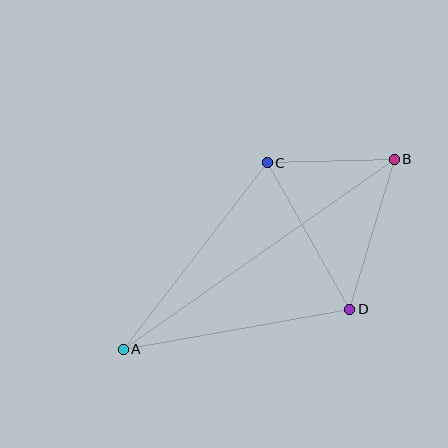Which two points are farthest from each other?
Points A and B are farthest from each other.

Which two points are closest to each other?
Points B and C are closest to each other.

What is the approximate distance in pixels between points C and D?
The distance between C and D is approximately 168 pixels.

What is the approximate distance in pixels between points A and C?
The distance between A and C is approximately 236 pixels.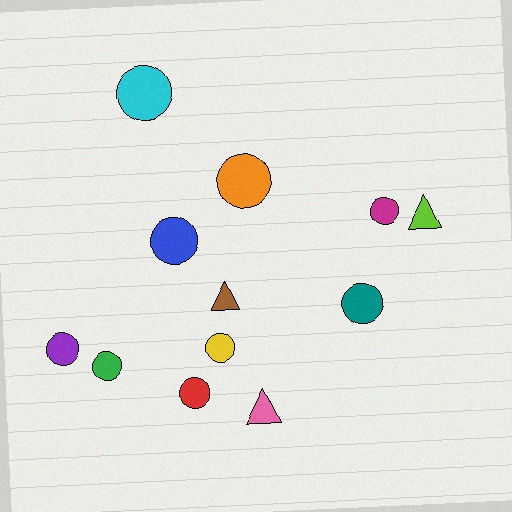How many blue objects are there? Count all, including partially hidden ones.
There is 1 blue object.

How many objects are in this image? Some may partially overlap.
There are 12 objects.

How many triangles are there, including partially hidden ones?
There are 3 triangles.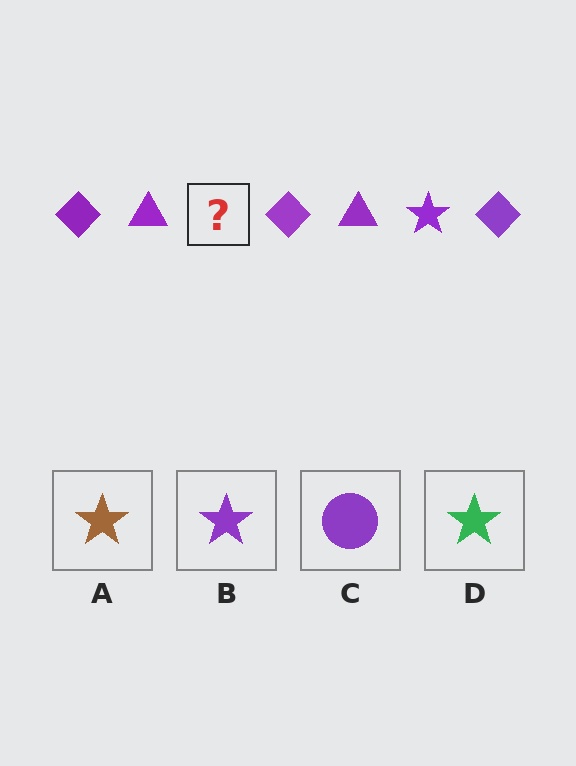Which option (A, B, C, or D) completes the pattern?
B.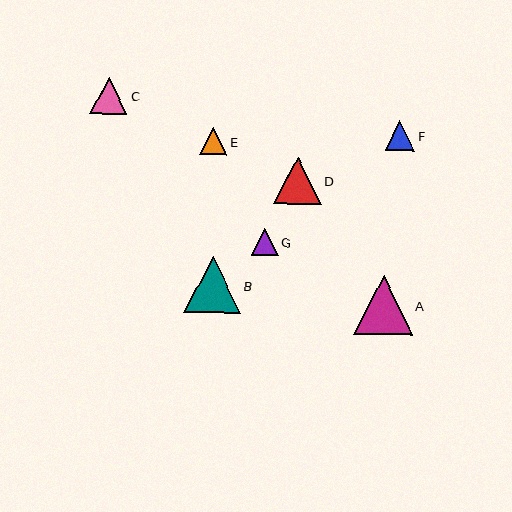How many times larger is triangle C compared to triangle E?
Triangle C is approximately 1.4 times the size of triangle E.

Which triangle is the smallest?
Triangle E is the smallest with a size of approximately 27 pixels.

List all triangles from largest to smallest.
From largest to smallest: A, B, D, C, F, G, E.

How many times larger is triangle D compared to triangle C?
Triangle D is approximately 1.3 times the size of triangle C.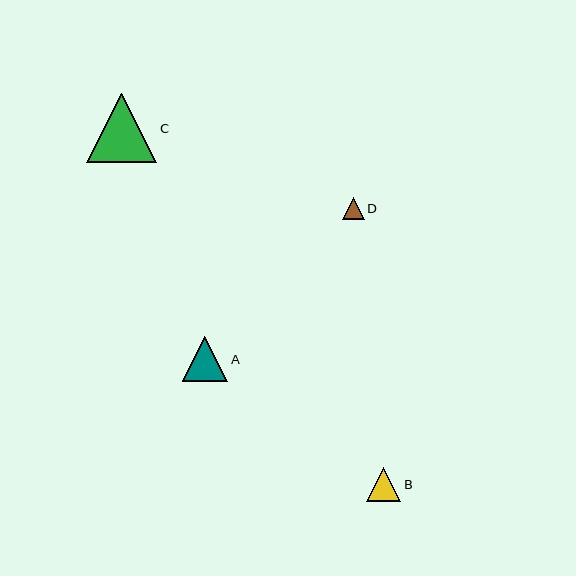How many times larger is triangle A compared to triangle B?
Triangle A is approximately 1.3 times the size of triangle B.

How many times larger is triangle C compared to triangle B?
Triangle C is approximately 2.0 times the size of triangle B.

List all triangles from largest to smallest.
From largest to smallest: C, A, B, D.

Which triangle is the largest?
Triangle C is the largest with a size of approximately 70 pixels.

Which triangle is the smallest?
Triangle D is the smallest with a size of approximately 22 pixels.